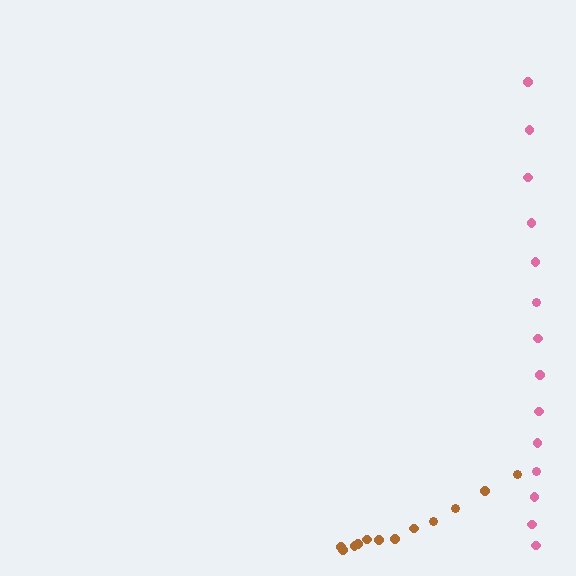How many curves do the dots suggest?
There are 2 distinct paths.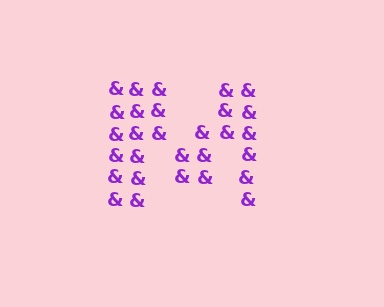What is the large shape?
The large shape is the letter M.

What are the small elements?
The small elements are ampersands.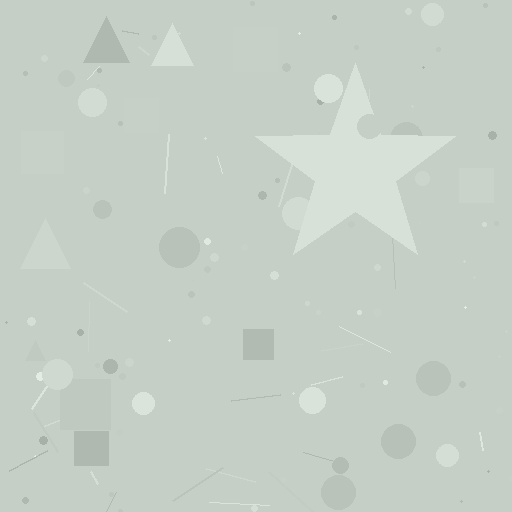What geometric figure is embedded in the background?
A star is embedded in the background.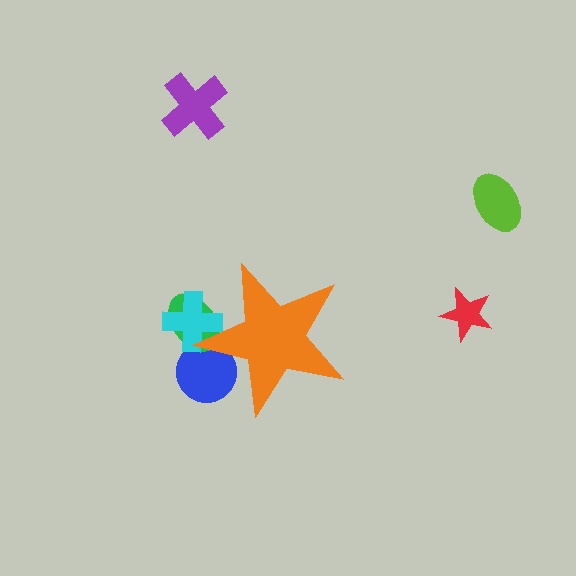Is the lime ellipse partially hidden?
No, the lime ellipse is fully visible.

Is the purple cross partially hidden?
No, the purple cross is fully visible.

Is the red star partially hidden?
No, the red star is fully visible.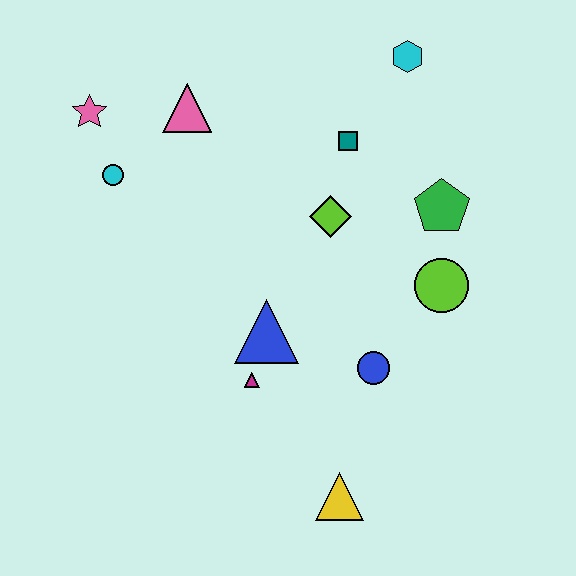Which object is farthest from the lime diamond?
The yellow triangle is farthest from the lime diamond.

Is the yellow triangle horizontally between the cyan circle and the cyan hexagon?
Yes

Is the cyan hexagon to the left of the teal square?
No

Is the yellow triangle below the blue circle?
Yes